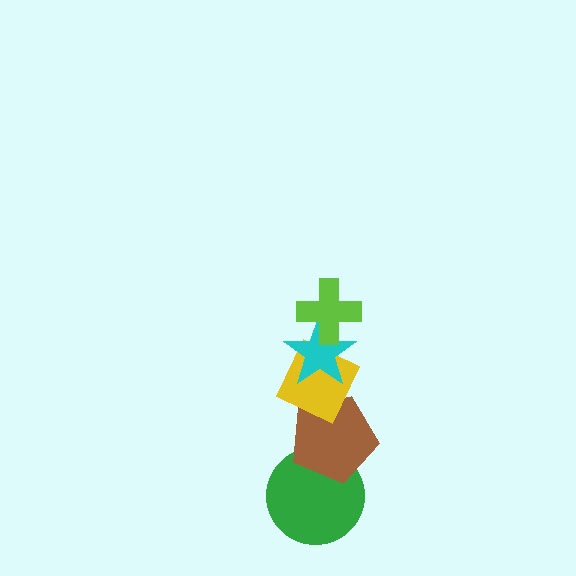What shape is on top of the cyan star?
The lime cross is on top of the cyan star.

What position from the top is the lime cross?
The lime cross is 1st from the top.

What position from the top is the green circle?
The green circle is 5th from the top.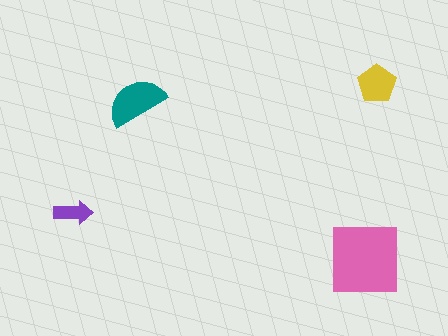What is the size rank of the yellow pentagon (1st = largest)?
3rd.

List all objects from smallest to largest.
The purple arrow, the yellow pentagon, the teal semicircle, the pink square.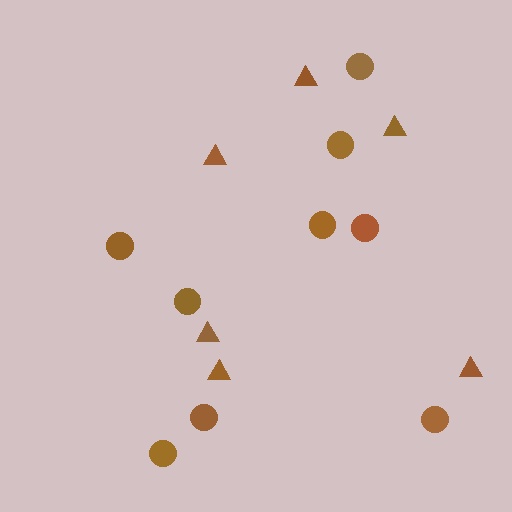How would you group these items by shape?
There are 2 groups: one group of triangles (6) and one group of circles (9).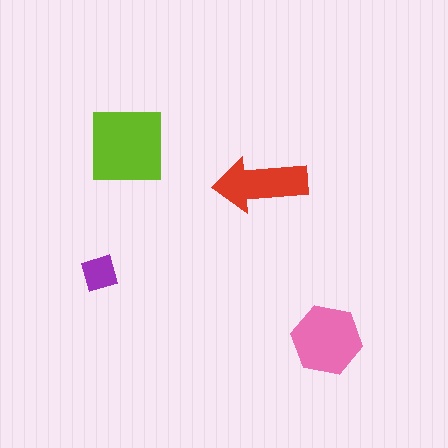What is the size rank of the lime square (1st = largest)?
1st.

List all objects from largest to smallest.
The lime square, the pink hexagon, the red arrow, the purple diamond.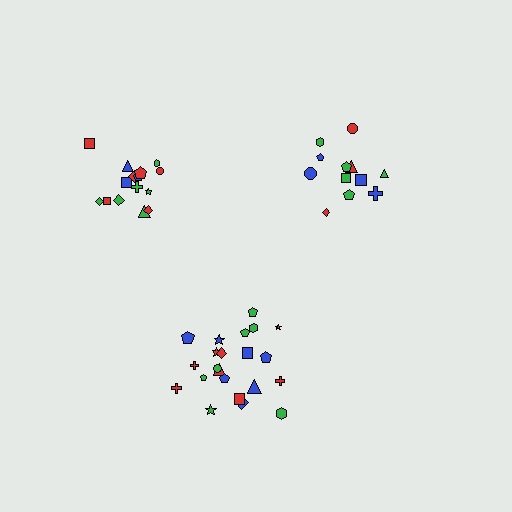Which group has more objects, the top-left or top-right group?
The top-left group.